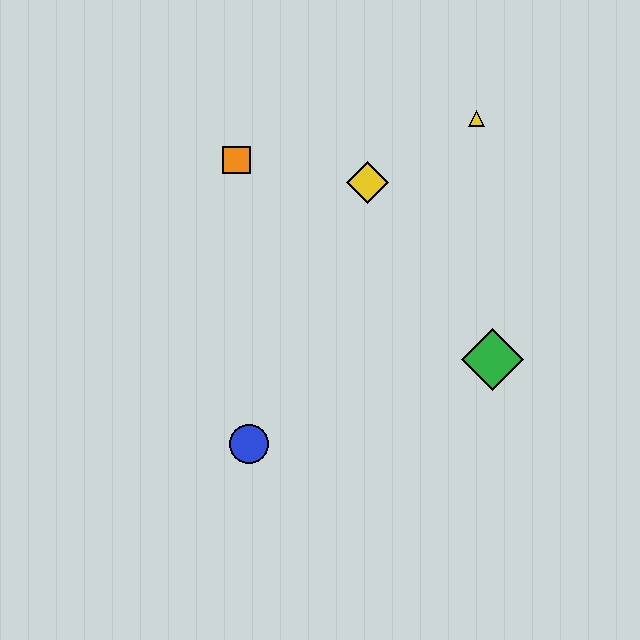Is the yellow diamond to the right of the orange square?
Yes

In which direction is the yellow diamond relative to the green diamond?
The yellow diamond is above the green diamond.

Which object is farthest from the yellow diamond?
The blue circle is farthest from the yellow diamond.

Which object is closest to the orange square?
The yellow diamond is closest to the orange square.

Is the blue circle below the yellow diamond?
Yes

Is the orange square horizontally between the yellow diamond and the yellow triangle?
No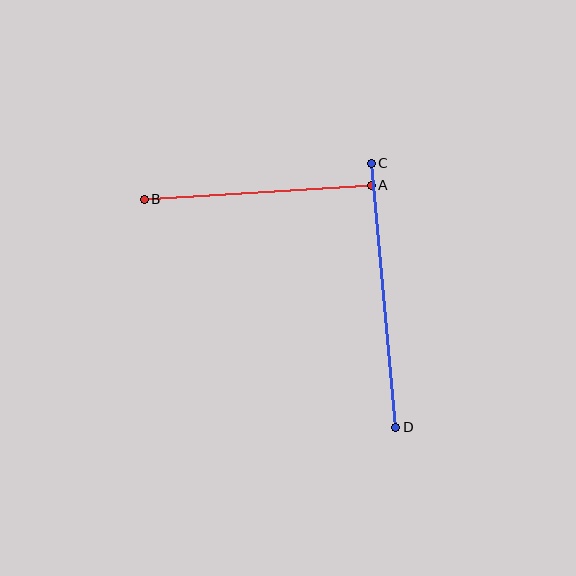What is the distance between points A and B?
The distance is approximately 227 pixels.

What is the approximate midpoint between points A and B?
The midpoint is at approximately (258, 192) pixels.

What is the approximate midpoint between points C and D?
The midpoint is at approximately (383, 295) pixels.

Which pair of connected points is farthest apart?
Points C and D are farthest apart.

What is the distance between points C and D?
The distance is approximately 265 pixels.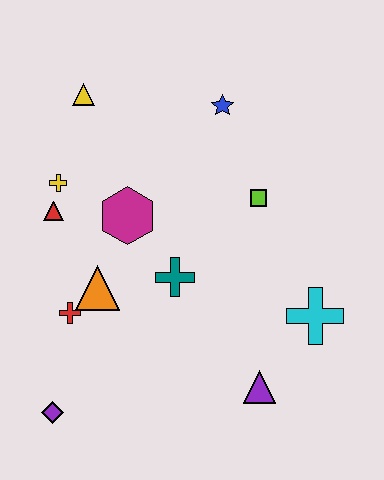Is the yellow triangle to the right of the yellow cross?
Yes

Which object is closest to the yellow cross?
The red triangle is closest to the yellow cross.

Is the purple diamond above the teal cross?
No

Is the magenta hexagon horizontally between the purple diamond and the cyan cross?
Yes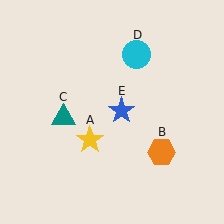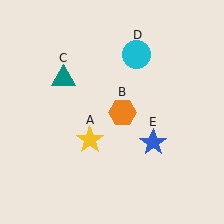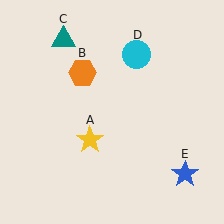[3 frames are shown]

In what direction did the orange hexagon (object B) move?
The orange hexagon (object B) moved up and to the left.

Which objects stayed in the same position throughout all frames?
Yellow star (object A) and cyan circle (object D) remained stationary.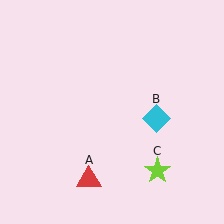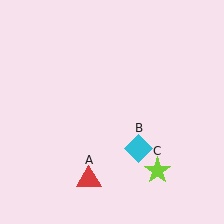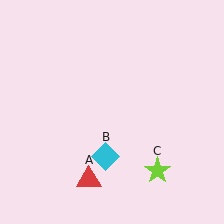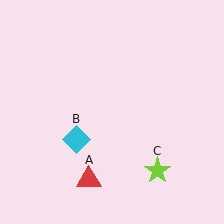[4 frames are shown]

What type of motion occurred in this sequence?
The cyan diamond (object B) rotated clockwise around the center of the scene.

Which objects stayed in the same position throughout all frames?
Red triangle (object A) and lime star (object C) remained stationary.